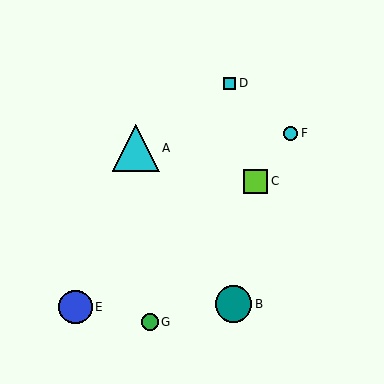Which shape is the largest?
The cyan triangle (labeled A) is the largest.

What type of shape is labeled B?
Shape B is a teal circle.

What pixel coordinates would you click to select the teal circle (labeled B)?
Click at (234, 304) to select the teal circle B.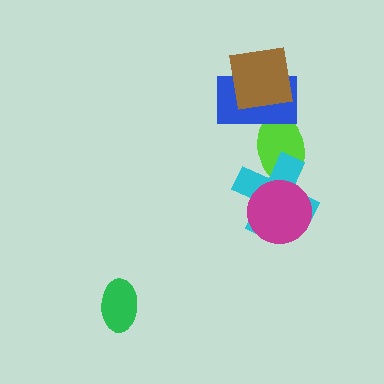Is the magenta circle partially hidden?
No, no other shape covers it.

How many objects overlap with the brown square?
1 object overlaps with the brown square.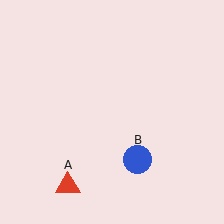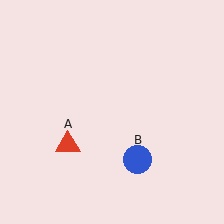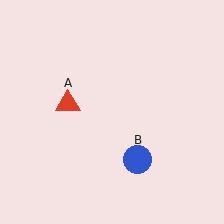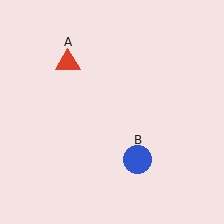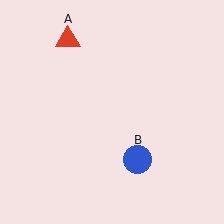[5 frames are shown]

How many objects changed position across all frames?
1 object changed position: red triangle (object A).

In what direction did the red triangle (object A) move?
The red triangle (object A) moved up.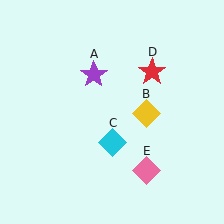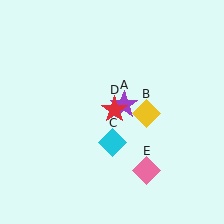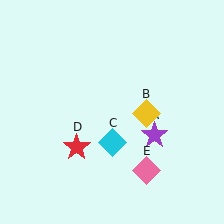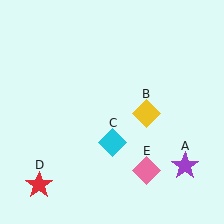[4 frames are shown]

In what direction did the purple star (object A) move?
The purple star (object A) moved down and to the right.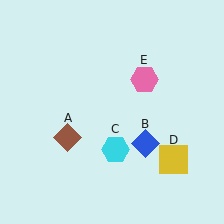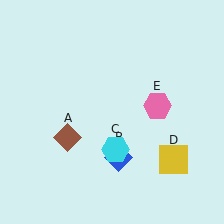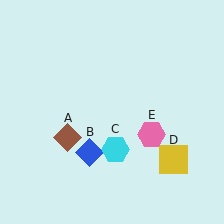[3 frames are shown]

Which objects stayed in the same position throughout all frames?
Brown diamond (object A) and cyan hexagon (object C) and yellow square (object D) remained stationary.